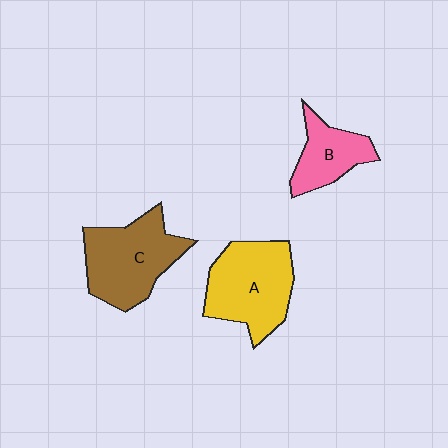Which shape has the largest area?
Shape A (yellow).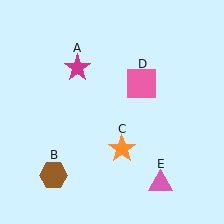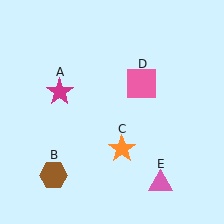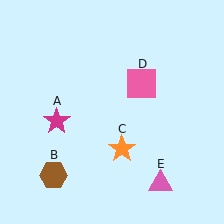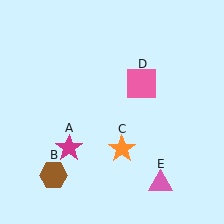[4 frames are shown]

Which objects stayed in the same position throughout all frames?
Brown hexagon (object B) and orange star (object C) and pink square (object D) and pink triangle (object E) remained stationary.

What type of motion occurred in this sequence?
The magenta star (object A) rotated counterclockwise around the center of the scene.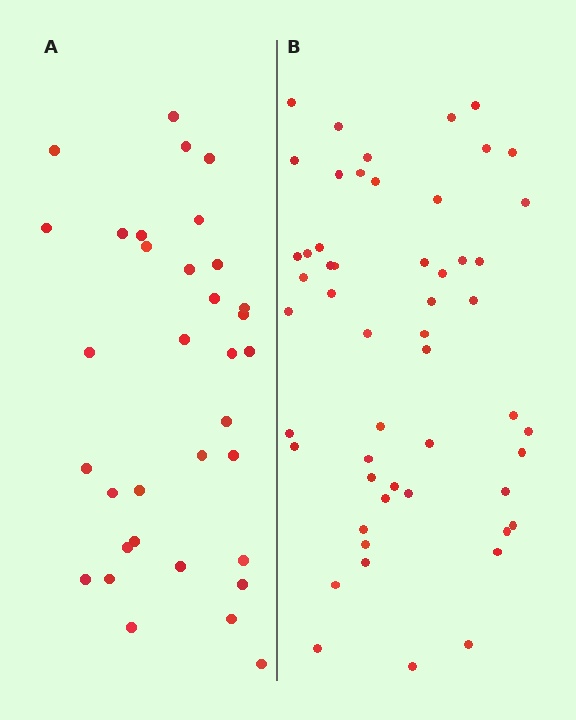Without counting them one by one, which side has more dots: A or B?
Region B (the right region) has more dots.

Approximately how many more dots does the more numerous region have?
Region B has approximately 20 more dots than region A.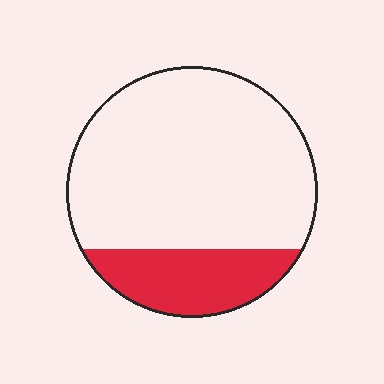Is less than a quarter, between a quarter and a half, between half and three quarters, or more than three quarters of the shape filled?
Less than a quarter.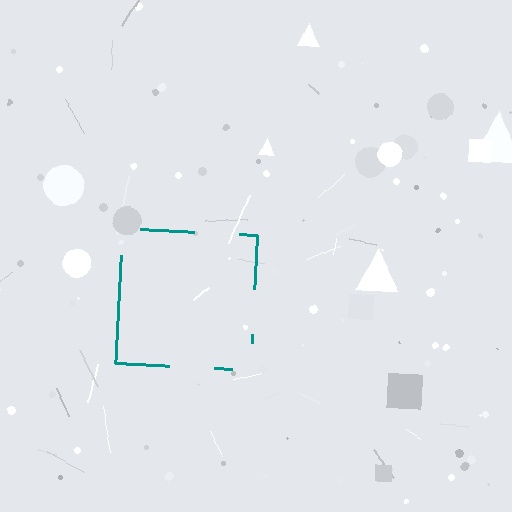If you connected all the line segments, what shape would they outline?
They would outline a square.